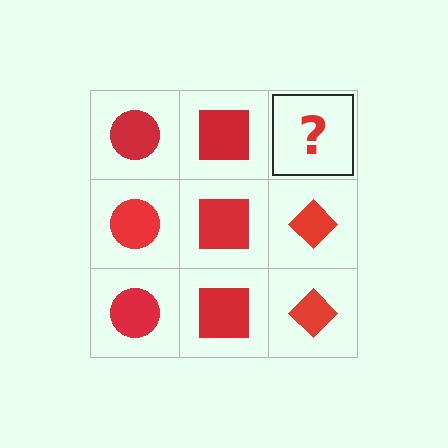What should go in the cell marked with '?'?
The missing cell should contain a red diamond.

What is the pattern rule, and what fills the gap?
The rule is that each column has a consistent shape. The gap should be filled with a red diamond.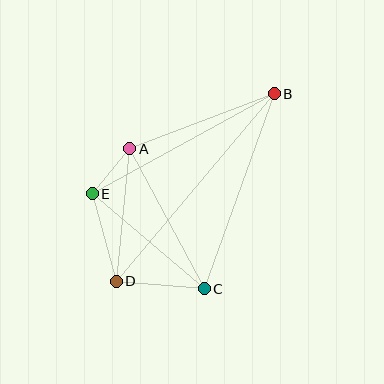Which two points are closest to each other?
Points A and E are closest to each other.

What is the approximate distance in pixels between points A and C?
The distance between A and C is approximately 159 pixels.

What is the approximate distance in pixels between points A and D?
The distance between A and D is approximately 134 pixels.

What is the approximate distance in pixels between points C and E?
The distance between C and E is approximately 147 pixels.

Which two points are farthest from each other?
Points B and D are farthest from each other.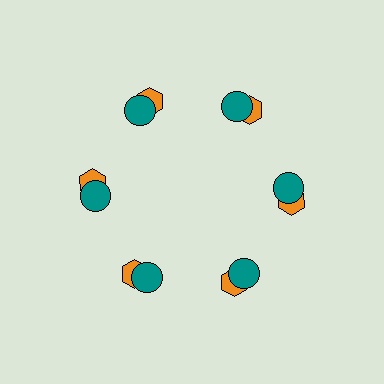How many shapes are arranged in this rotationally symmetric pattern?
There are 12 shapes, arranged in 6 groups of 2.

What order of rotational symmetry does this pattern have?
This pattern has 6-fold rotational symmetry.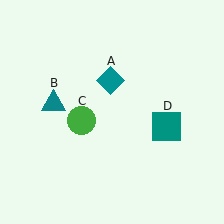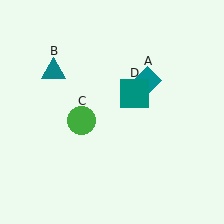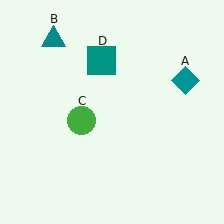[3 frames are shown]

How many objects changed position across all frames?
3 objects changed position: teal diamond (object A), teal triangle (object B), teal square (object D).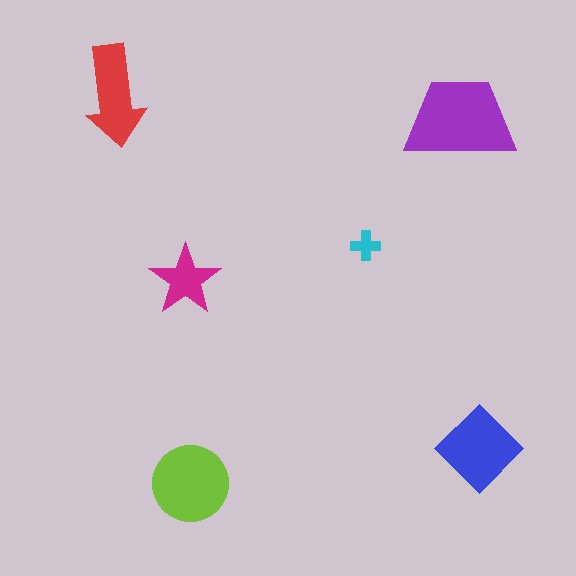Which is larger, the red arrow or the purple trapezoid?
The purple trapezoid.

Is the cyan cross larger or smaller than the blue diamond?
Smaller.